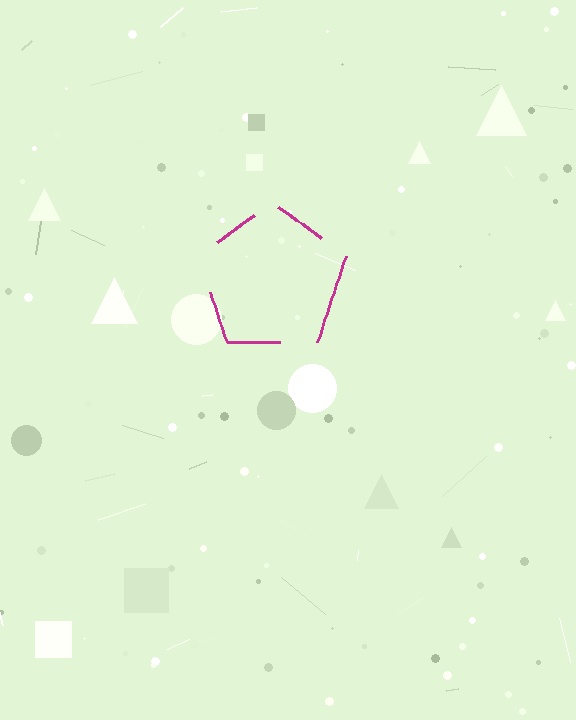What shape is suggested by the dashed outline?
The dashed outline suggests a pentagon.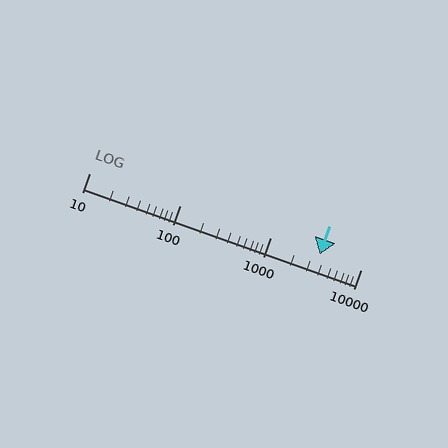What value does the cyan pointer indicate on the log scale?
The pointer indicates approximately 3500.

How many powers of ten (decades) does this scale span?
The scale spans 3 decades, from 10 to 10000.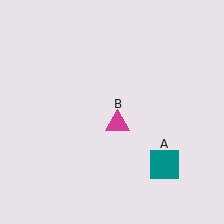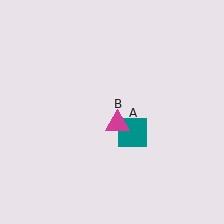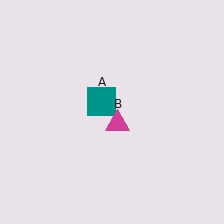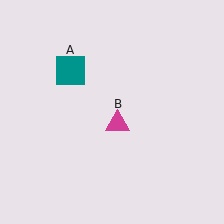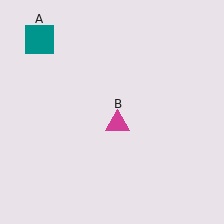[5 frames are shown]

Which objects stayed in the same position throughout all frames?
Magenta triangle (object B) remained stationary.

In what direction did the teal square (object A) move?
The teal square (object A) moved up and to the left.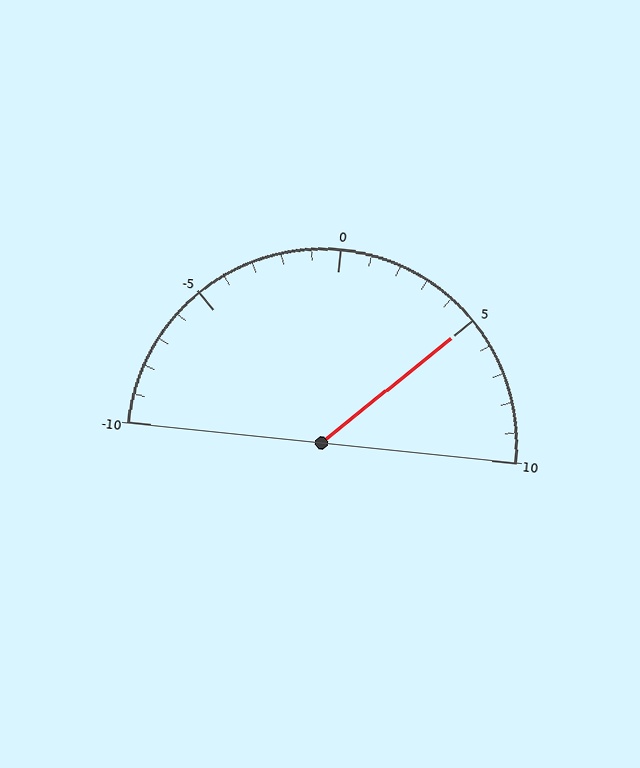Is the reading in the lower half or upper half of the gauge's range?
The reading is in the upper half of the range (-10 to 10).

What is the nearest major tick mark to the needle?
The nearest major tick mark is 5.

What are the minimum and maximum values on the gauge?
The gauge ranges from -10 to 10.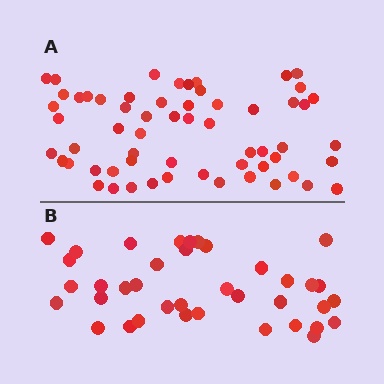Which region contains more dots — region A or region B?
Region A (the top region) has more dots.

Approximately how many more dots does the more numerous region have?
Region A has approximately 20 more dots than region B.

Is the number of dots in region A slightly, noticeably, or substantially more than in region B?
Region A has substantially more. The ratio is roughly 1.6 to 1.